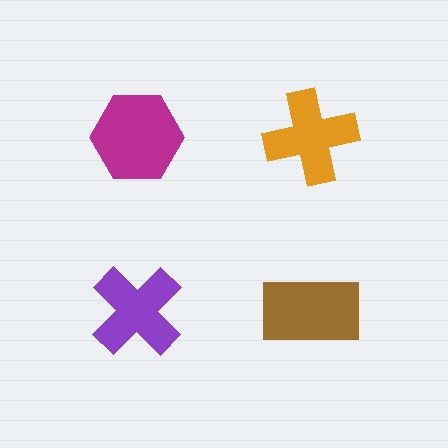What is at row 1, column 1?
A magenta hexagon.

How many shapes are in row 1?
2 shapes.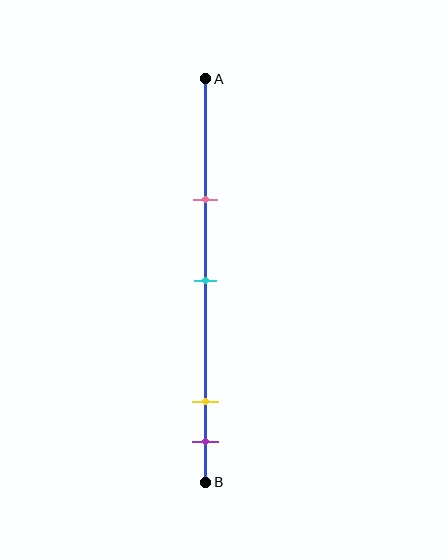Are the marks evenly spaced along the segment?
No, the marks are not evenly spaced.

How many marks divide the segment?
There are 4 marks dividing the segment.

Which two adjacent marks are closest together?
The yellow and purple marks are the closest adjacent pair.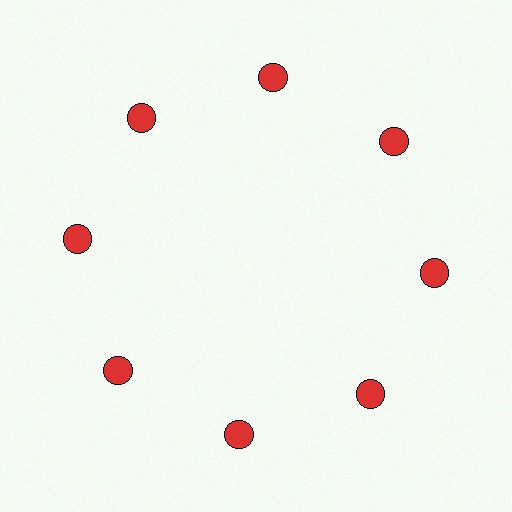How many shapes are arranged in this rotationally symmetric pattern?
There are 8 shapes, arranged in 8 groups of 1.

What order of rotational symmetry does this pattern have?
This pattern has 8-fold rotational symmetry.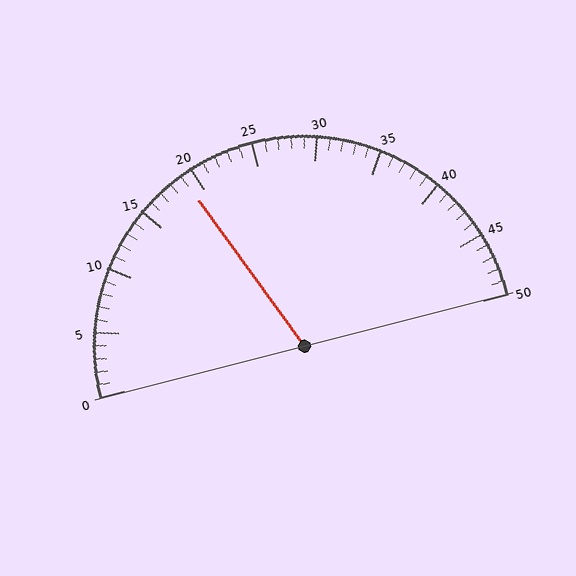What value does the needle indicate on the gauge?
The needle indicates approximately 19.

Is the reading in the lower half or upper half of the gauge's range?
The reading is in the lower half of the range (0 to 50).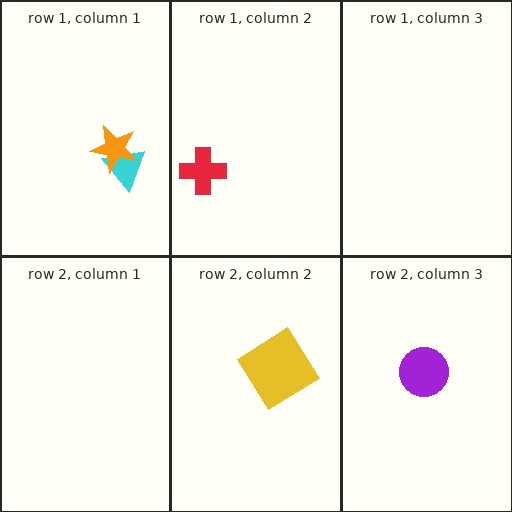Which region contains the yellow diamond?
The row 2, column 2 region.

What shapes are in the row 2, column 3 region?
The purple circle.